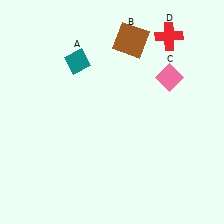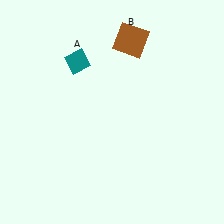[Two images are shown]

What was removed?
The red cross (D), the pink diamond (C) were removed in Image 2.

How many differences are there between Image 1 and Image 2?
There are 2 differences between the two images.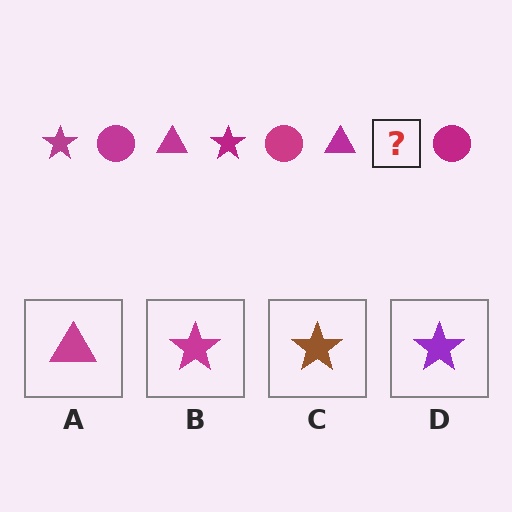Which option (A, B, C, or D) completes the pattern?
B.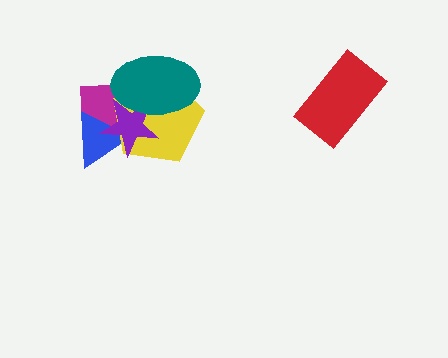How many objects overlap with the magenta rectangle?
4 objects overlap with the magenta rectangle.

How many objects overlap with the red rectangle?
0 objects overlap with the red rectangle.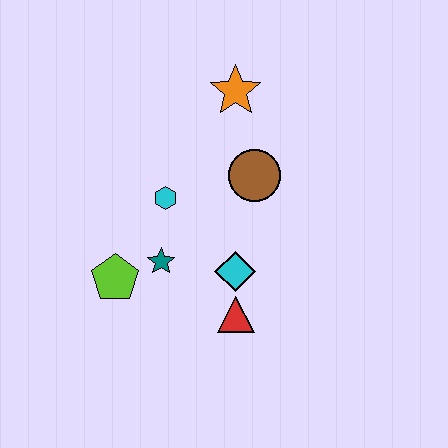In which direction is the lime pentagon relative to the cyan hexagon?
The lime pentagon is below the cyan hexagon.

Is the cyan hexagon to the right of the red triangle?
No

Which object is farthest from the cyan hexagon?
The red triangle is farthest from the cyan hexagon.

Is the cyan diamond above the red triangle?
Yes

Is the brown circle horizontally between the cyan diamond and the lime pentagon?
No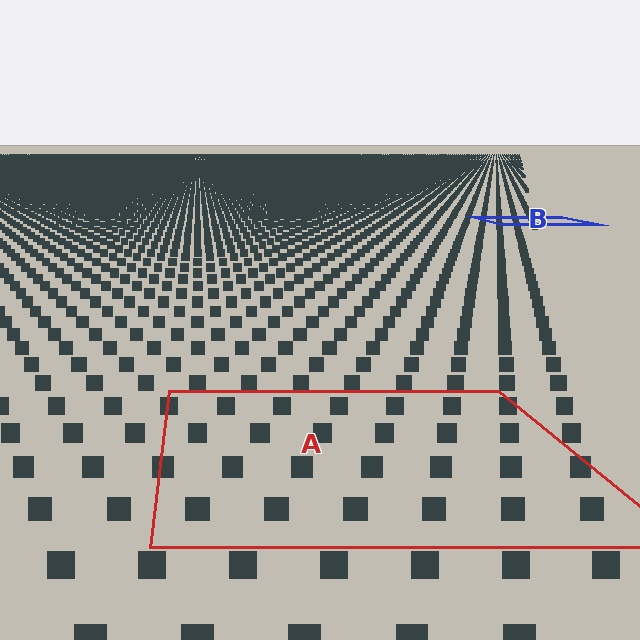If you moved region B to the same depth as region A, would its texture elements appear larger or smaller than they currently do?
They would appear larger. At a closer depth, the same texture elements are projected at a bigger on-screen size.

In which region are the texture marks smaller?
The texture marks are smaller in region B, because it is farther away.